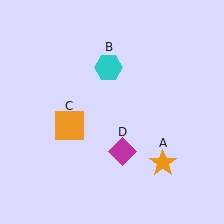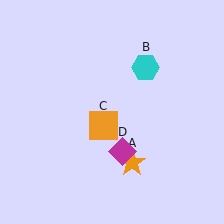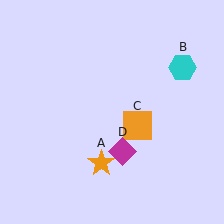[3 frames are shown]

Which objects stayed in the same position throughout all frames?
Magenta diamond (object D) remained stationary.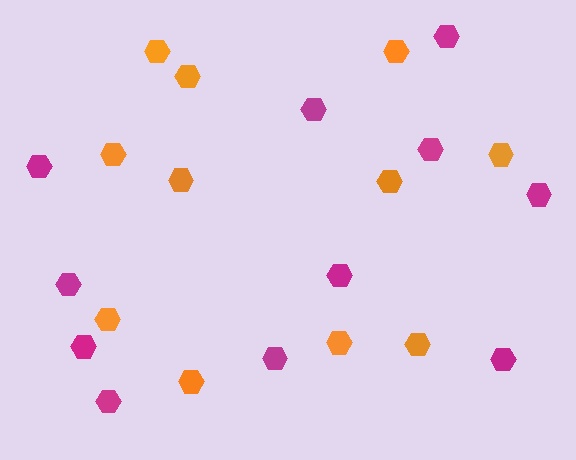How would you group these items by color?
There are 2 groups: one group of magenta hexagons (11) and one group of orange hexagons (11).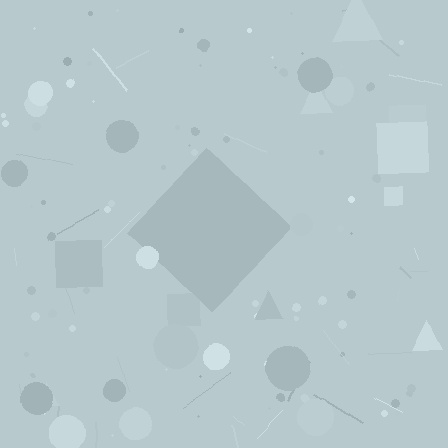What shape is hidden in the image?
A diamond is hidden in the image.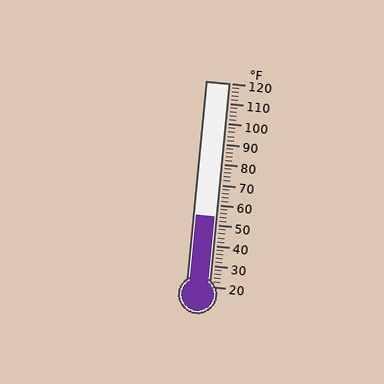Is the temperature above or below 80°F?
The temperature is below 80°F.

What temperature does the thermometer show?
The thermometer shows approximately 54°F.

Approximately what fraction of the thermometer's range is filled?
The thermometer is filled to approximately 35% of its range.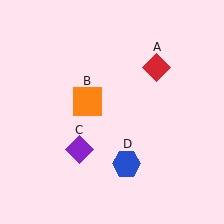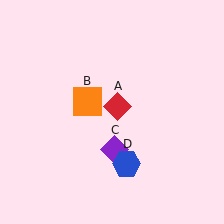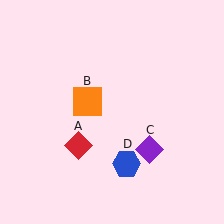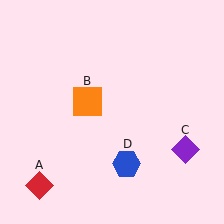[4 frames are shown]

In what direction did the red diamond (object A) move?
The red diamond (object A) moved down and to the left.